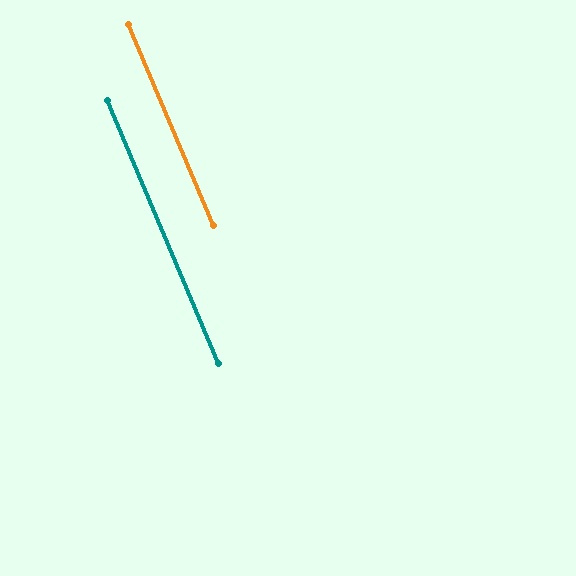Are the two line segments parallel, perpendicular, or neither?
Parallel — their directions differ by only 0.1°.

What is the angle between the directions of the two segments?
Approximately 0 degrees.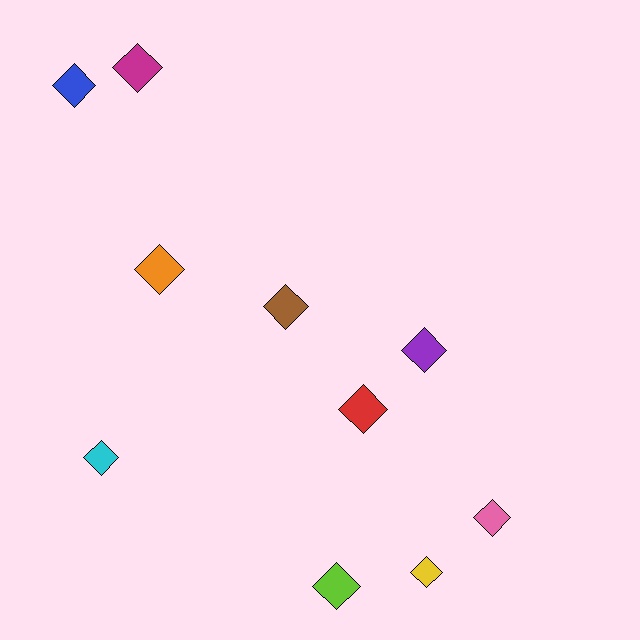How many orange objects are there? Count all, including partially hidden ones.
There is 1 orange object.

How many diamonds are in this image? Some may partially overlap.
There are 10 diamonds.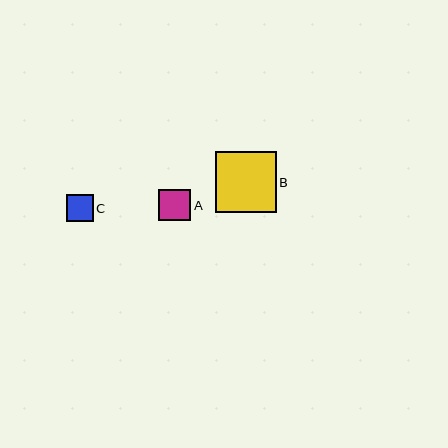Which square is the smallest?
Square C is the smallest with a size of approximately 27 pixels.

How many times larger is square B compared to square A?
Square B is approximately 1.9 times the size of square A.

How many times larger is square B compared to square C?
Square B is approximately 2.3 times the size of square C.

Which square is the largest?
Square B is the largest with a size of approximately 61 pixels.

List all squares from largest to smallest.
From largest to smallest: B, A, C.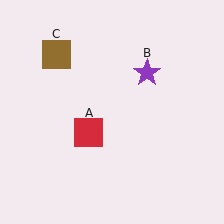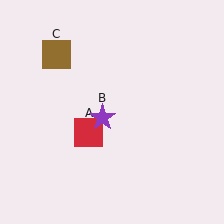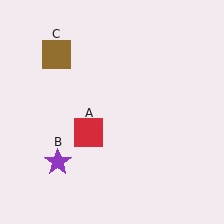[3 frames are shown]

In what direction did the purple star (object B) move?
The purple star (object B) moved down and to the left.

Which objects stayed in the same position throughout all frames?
Red square (object A) and brown square (object C) remained stationary.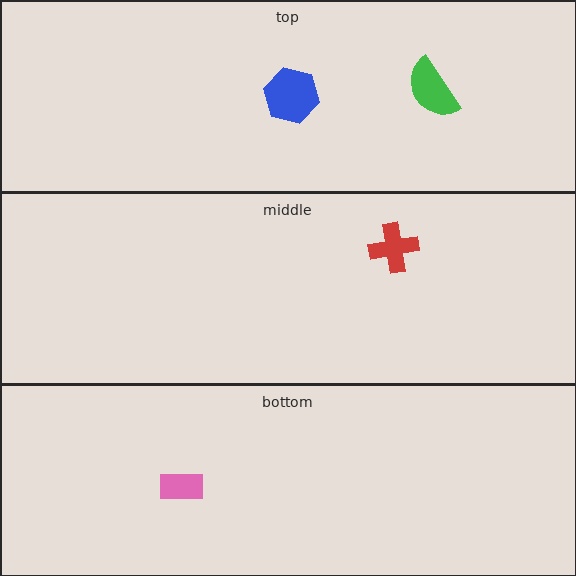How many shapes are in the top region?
2.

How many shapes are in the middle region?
1.